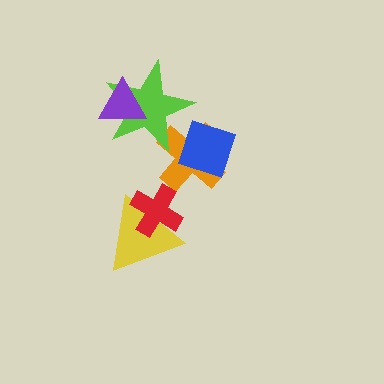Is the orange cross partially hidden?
Yes, it is partially covered by another shape.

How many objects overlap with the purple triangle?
1 object overlaps with the purple triangle.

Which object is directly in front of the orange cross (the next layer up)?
The blue diamond is directly in front of the orange cross.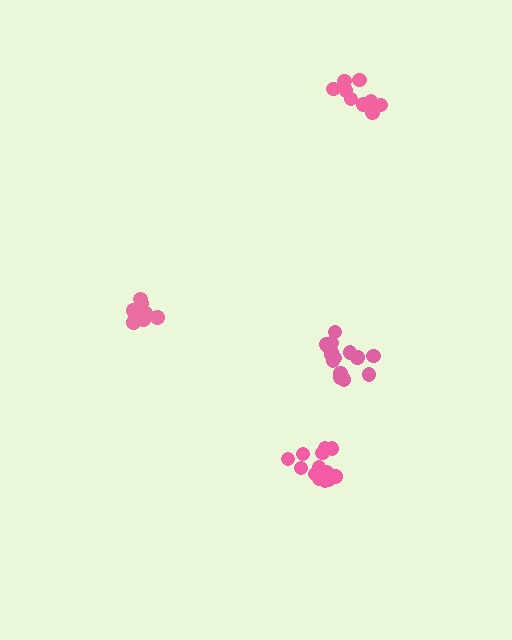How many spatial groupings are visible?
There are 4 spatial groupings.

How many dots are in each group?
Group 1: 15 dots, Group 2: 13 dots, Group 3: 17 dots, Group 4: 11 dots (56 total).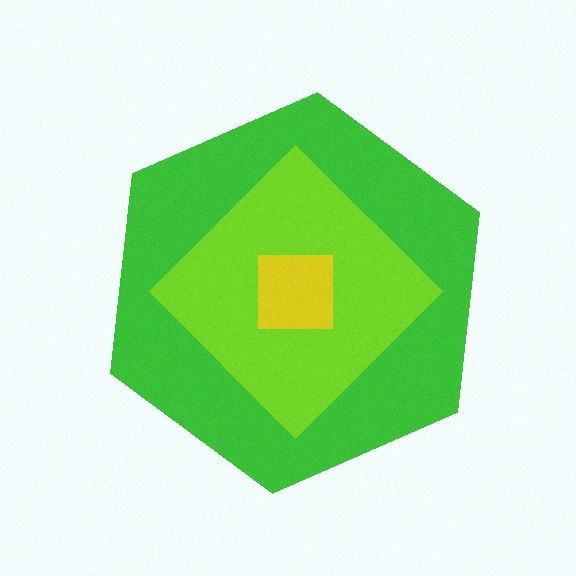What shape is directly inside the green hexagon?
The lime diamond.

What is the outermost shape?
The green hexagon.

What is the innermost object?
The yellow square.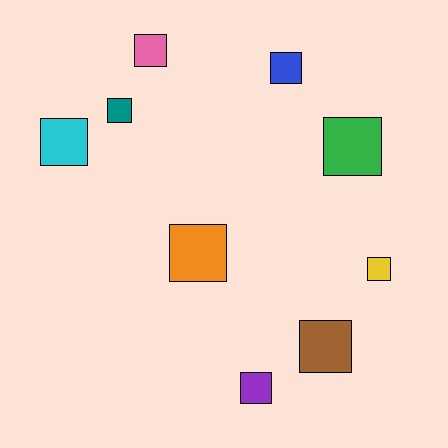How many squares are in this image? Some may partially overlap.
There are 9 squares.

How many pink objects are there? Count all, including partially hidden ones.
There is 1 pink object.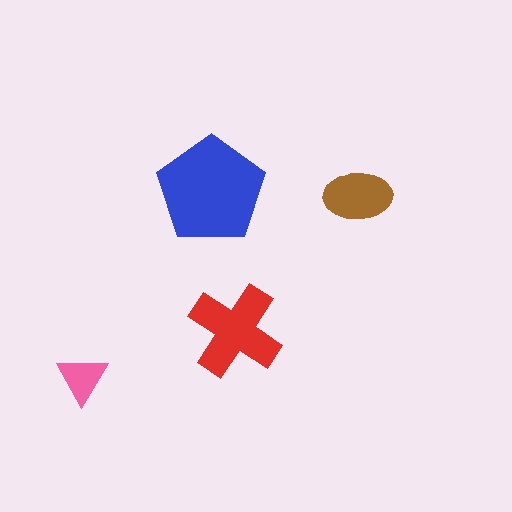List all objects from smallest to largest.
The pink triangle, the brown ellipse, the red cross, the blue pentagon.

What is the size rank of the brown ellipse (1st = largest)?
3rd.